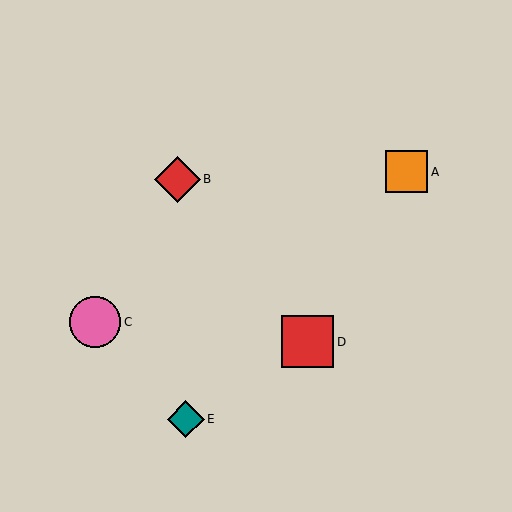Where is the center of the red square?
The center of the red square is at (307, 342).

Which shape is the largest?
The red square (labeled D) is the largest.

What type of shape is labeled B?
Shape B is a red diamond.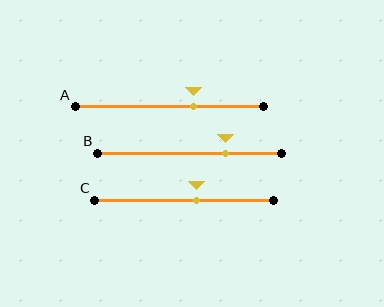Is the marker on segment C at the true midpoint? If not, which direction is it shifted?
No, the marker on segment C is shifted to the right by about 7% of the segment length.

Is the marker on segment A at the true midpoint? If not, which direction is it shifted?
No, the marker on segment A is shifted to the right by about 13% of the segment length.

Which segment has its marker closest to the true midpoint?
Segment C has its marker closest to the true midpoint.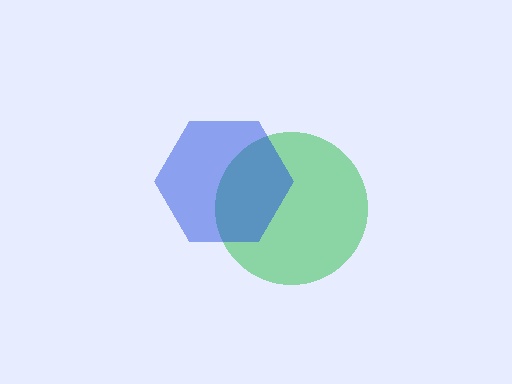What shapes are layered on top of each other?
The layered shapes are: a green circle, a blue hexagon.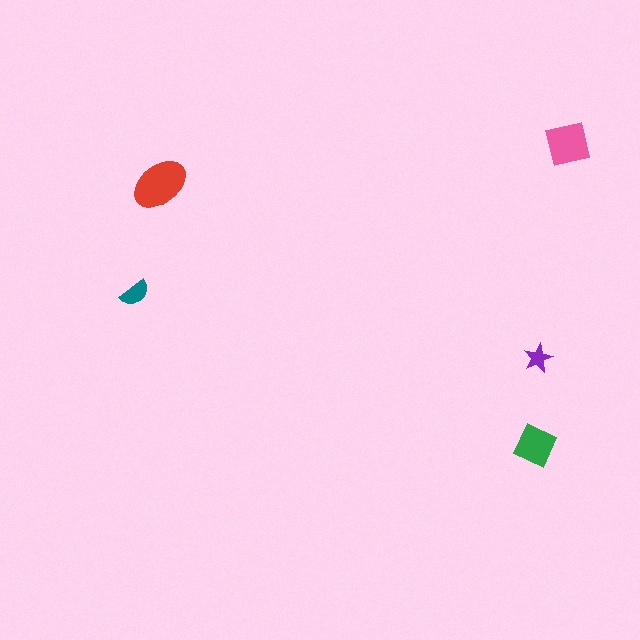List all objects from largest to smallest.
The red ellipse, the pink square, the green diamond, the teal semicircle, the purple star.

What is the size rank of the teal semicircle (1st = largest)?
4th.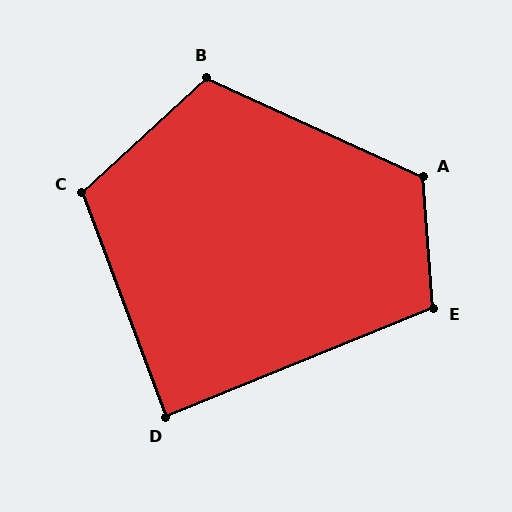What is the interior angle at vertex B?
Approximately 113 degrees (obtuse).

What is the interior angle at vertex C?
Approximately 112 degrees (obtuse).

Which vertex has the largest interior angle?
A, at approximately 119 degrees.